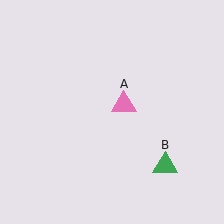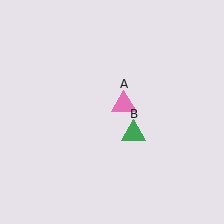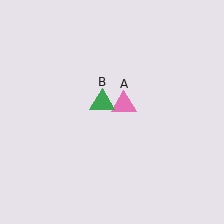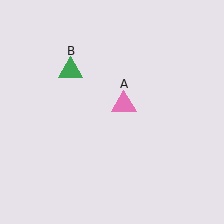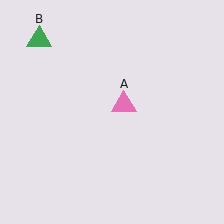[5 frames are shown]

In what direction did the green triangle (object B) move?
The green triangle (object B) moved up and to the left.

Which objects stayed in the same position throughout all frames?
Pink triangle (object A) remained stationary.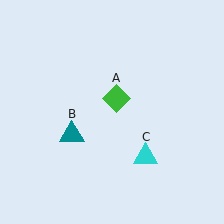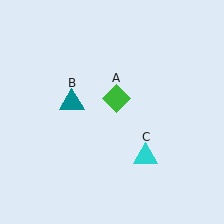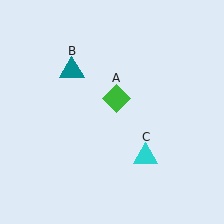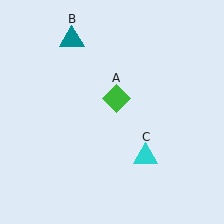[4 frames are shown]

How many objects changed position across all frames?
1 object changed position: teal triangle (object B).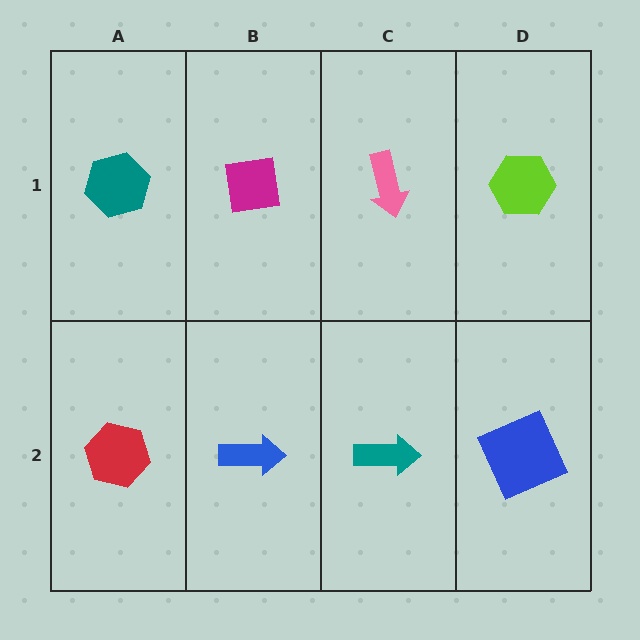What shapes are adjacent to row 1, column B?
A blue arrow (row 2, column B), a teal hexagon (row 1, column A), a pink arrow (row 1, column C).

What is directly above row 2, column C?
A pink arrow.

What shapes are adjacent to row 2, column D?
A lime hexagon (row 1, column D), a teal arrow (row 2, column C).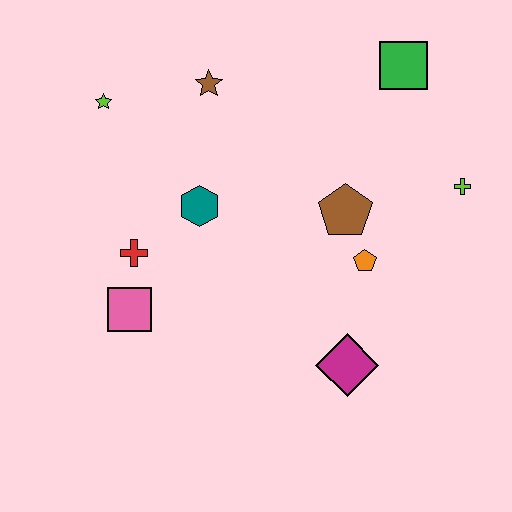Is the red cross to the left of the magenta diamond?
Yes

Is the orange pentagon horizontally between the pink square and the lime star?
No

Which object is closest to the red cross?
The pink square is closest to the red cross.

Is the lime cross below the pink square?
No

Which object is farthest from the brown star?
The magenta diamond is farthest from the brown star.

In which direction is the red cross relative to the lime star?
The red cross is below the lime star.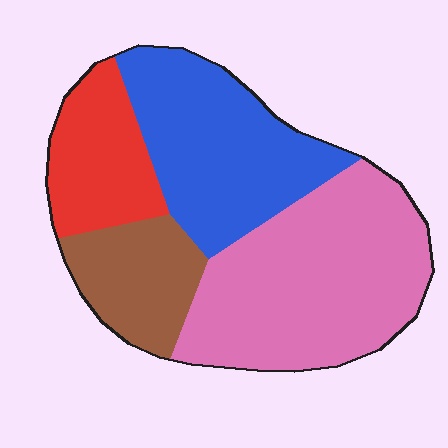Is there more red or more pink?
Pink.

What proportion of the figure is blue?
Blue covers roughly 30% of the figure.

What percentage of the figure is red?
Red takes up less than a sixth of the figure.